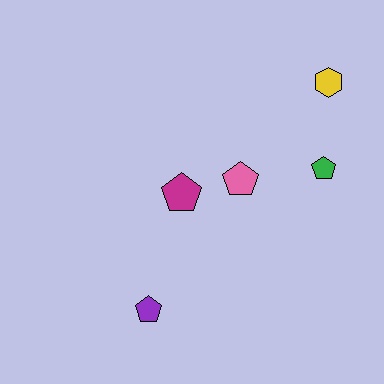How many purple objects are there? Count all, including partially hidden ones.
There is 1 purple object.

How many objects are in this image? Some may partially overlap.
There are 5 objects.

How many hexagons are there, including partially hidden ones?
There is 1 hexagon.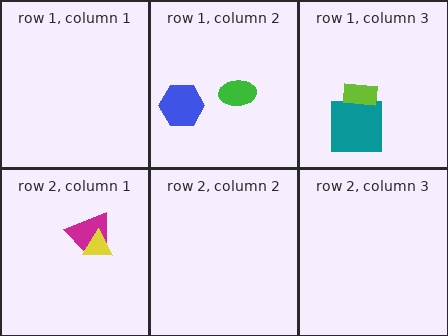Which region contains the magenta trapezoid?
The row 2, column 1 region.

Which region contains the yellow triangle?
The row 2, column 1 region.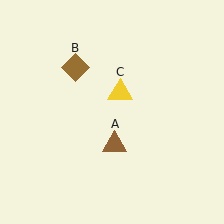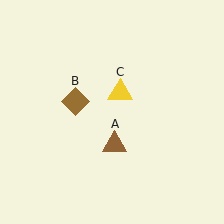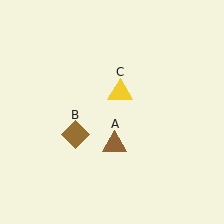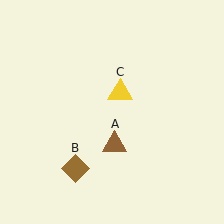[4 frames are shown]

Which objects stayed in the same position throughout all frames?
Brown triangle (object A) and yellow triangle (object C) remained stationary.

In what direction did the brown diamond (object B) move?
The brown diamond (object B) moved down.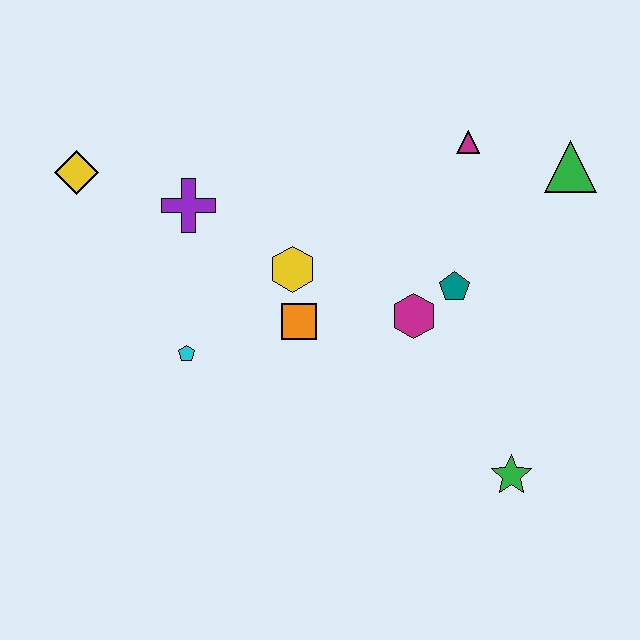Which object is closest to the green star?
The magenta hexagon is closest to the green star.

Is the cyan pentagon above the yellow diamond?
No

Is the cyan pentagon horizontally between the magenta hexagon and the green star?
No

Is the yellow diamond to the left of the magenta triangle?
Yes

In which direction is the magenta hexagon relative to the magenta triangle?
The magenta hexagon is below the magenta triangle.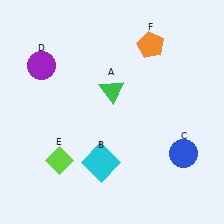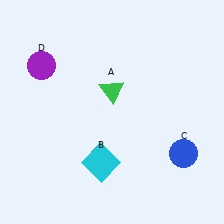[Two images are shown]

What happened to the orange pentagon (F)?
The orange pentagon (F) was removed in Image 2. It was in the top-right area of Image 1.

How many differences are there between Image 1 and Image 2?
There are 2 differences between the two images.